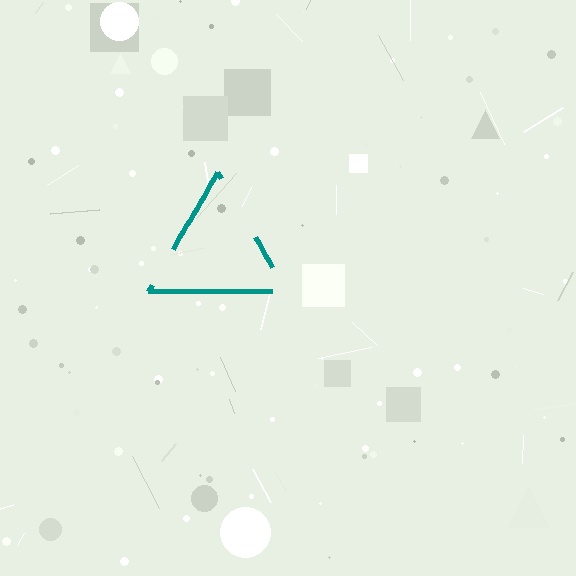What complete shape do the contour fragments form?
The contour fragments form a triangle.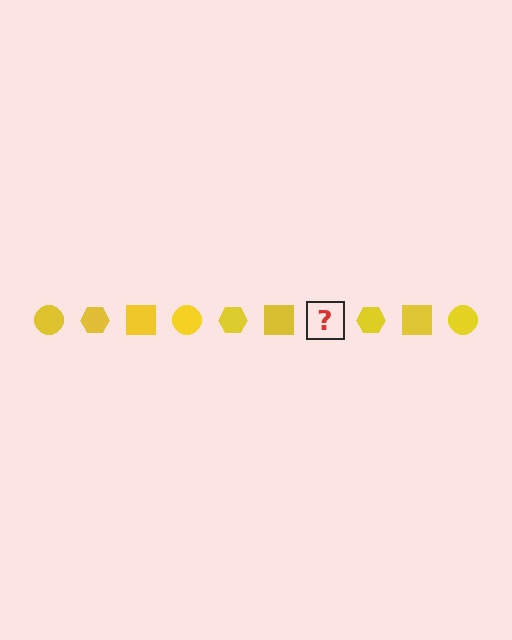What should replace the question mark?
The question mark should be replaced with a yellow circle.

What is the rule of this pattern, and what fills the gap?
The rule is that the pattern cycles through circle, hexagon, square shapes in yellow. The gap should be filled with a yellow circle.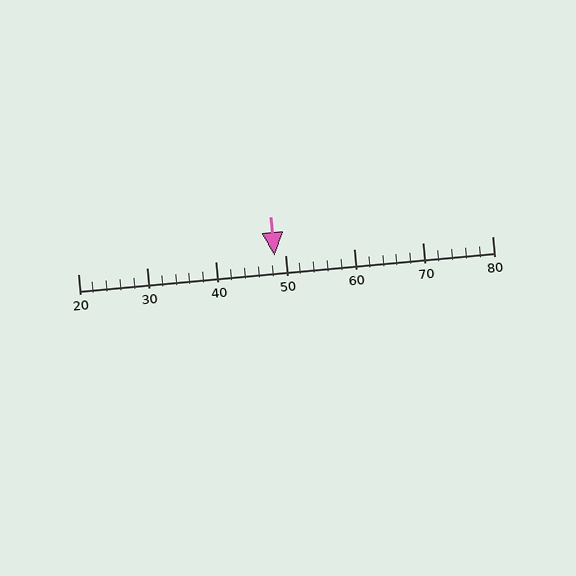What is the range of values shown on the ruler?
The ruler shows values from 20 to 80.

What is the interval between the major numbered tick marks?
The major tick marks are spaced 10 units apart.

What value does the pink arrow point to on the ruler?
The pink arrow points to approximately 48.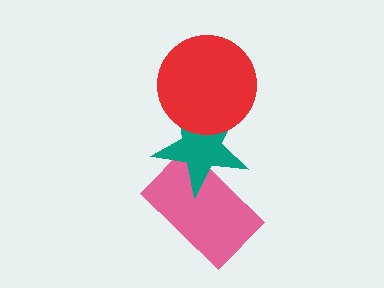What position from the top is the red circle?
The red circle is 1st from the top.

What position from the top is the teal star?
The teal star is 2nd from the top.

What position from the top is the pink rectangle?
The pink rectangle is 3rd from the top.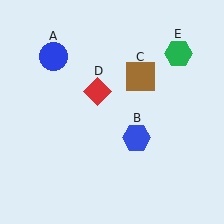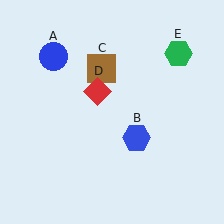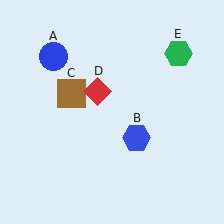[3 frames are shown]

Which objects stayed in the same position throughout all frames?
Blue circle (object A) and blue hexagon (object B) and red diamond (object D) and green hexagon (object E) remained stationary.